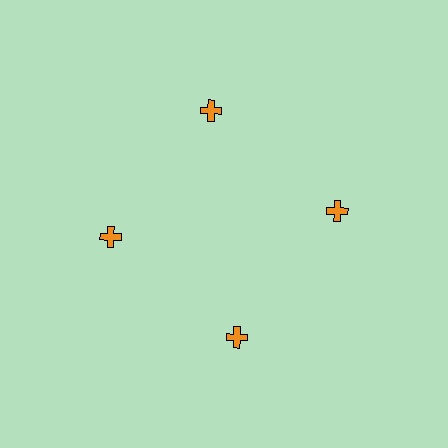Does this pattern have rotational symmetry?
Yes, this pattern has 4-fold rotational symmetry. It looks the same after rotating 90 degrees around the center.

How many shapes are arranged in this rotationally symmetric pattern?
There are 4 shapes, arranged in 4 groups of 1.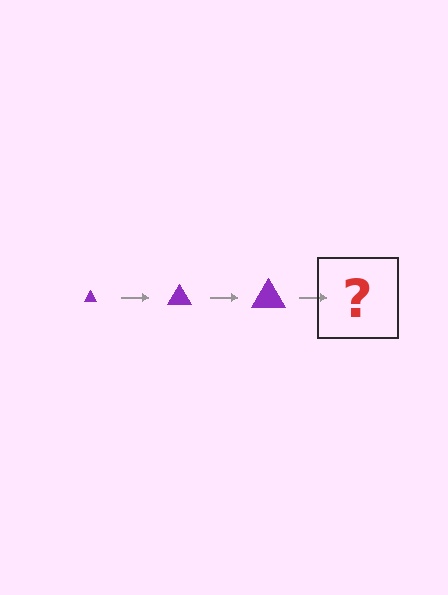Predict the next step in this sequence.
The next step is a purple triangle, larger than the previous one.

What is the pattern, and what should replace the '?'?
The pattern is that the triangle gets progressively larger each step. The '?' should be a purple triangle, larger than the previous one.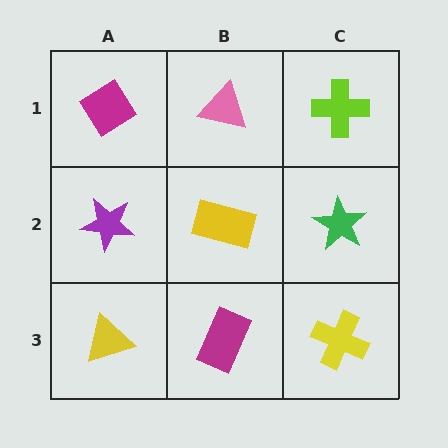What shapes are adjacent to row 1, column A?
A purple star (row 2, column A), a pink triangle (row 1, column B).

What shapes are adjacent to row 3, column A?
A purple star (row 2, column A), a magenta rectangle (row 3, column B).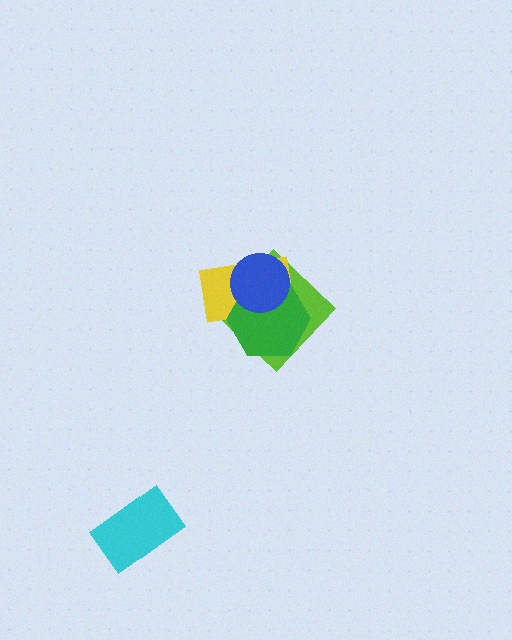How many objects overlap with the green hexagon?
3 objects overlap with the green hexagon.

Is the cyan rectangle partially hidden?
No, no other shape covers it.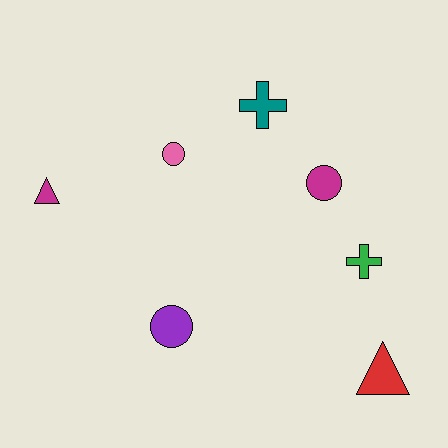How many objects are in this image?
There are 7 objects.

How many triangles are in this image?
There are 2 triangles.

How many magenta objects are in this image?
There are 2 magenta objects.